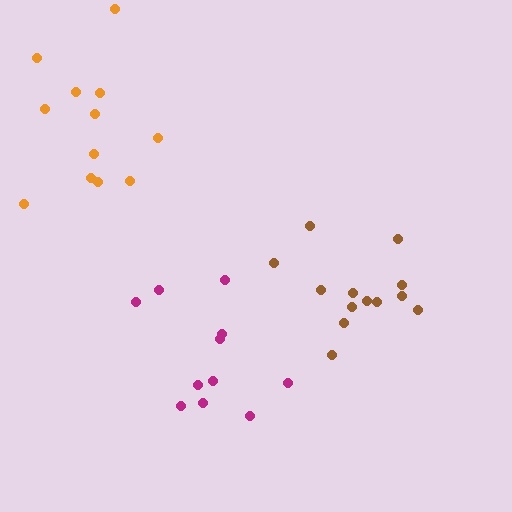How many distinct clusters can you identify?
There are 3 distinct clusters.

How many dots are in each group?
Group 1: 13 dots, Group 2: 11 dots, Group 3: 12 dots (36 total).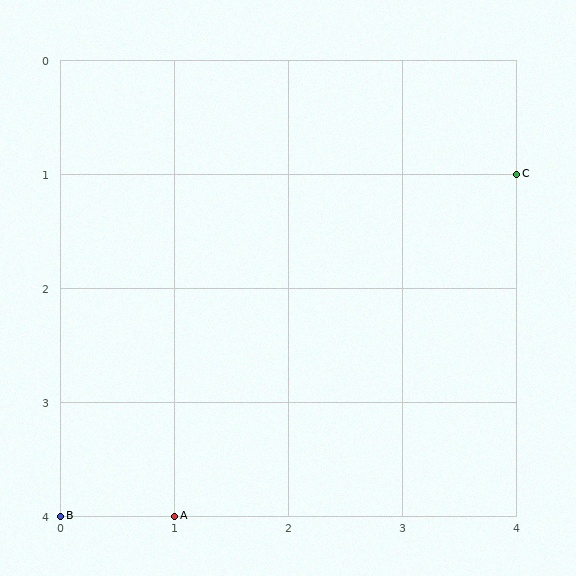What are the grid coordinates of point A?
Point A is at grid coordinates (1, 4).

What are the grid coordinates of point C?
Point C is at grid coordinates (4, 1).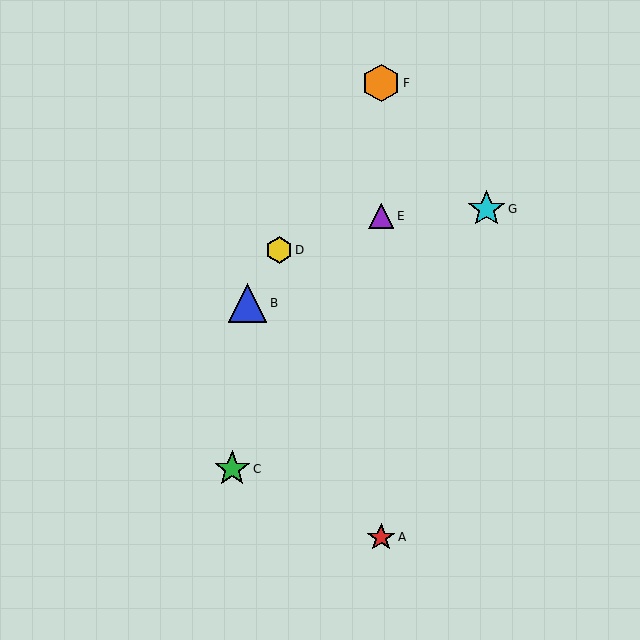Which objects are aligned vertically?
Objects A, E, F are aligned vertically.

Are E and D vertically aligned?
No, E is at x≈381 and D is at x≈279.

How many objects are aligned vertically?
3 objects (A, E, F) are aligned vertically.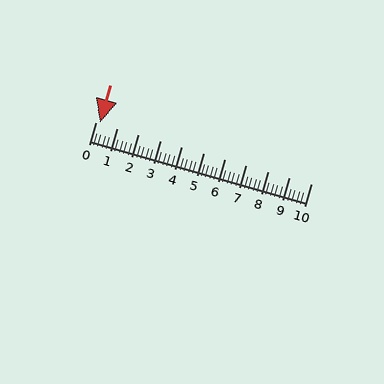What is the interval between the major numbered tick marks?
The major tick marks are spaced 1 units apart.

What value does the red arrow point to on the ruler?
The red arrow points to approximately 0.2.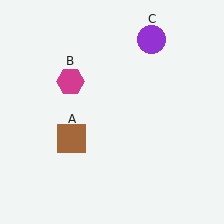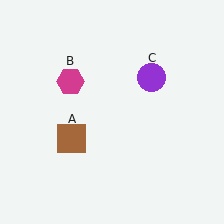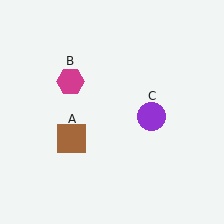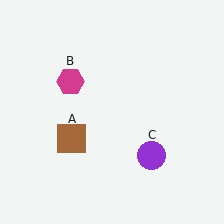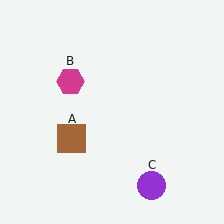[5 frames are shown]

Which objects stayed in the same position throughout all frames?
Brown square (object A) and magenta hexagon (object B) remained stationary.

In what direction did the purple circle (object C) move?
The purple circle (object C) moved down.